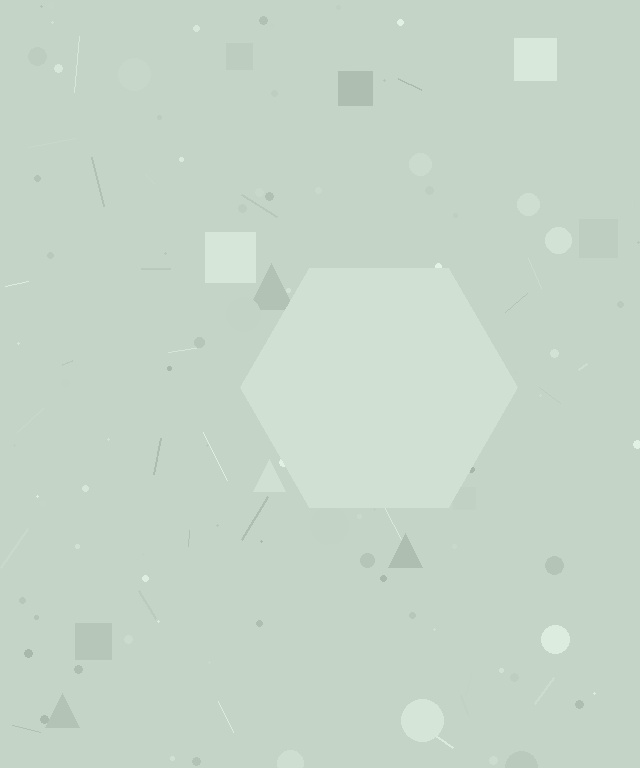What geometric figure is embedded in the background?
A hexagon is embedded in the background.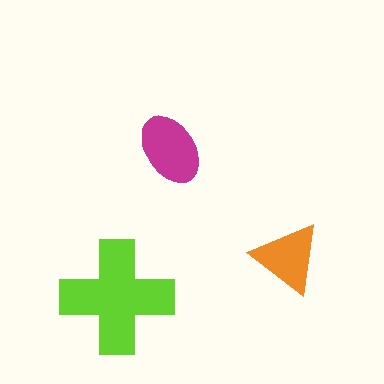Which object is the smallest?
The orange triangle.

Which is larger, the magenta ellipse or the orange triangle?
The magenta ellipse.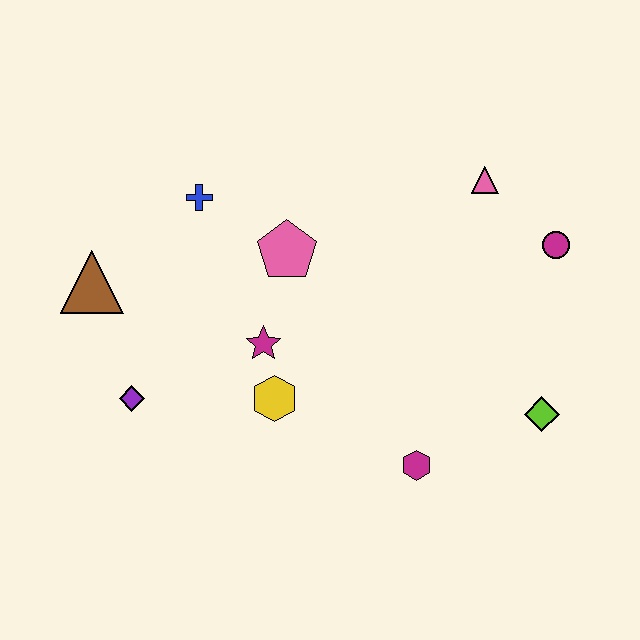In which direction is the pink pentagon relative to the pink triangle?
The pink pentagon is to the left of the pink triangle.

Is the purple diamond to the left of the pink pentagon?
Yes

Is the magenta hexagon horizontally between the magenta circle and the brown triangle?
Yes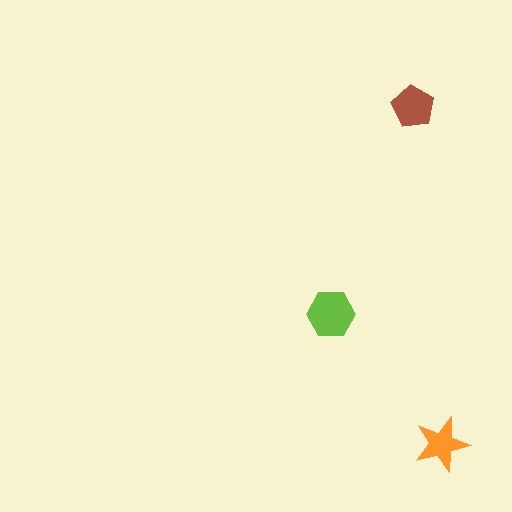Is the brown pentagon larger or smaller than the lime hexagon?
Smaller.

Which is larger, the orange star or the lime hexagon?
The lime hexagon.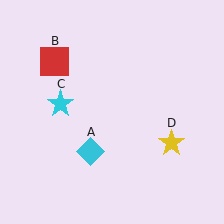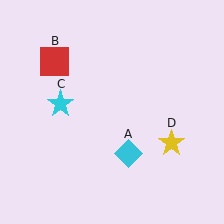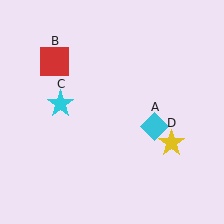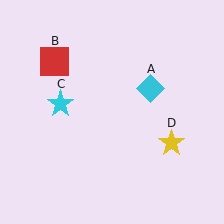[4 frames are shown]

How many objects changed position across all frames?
1 object changed position: cyan diamond (object A).